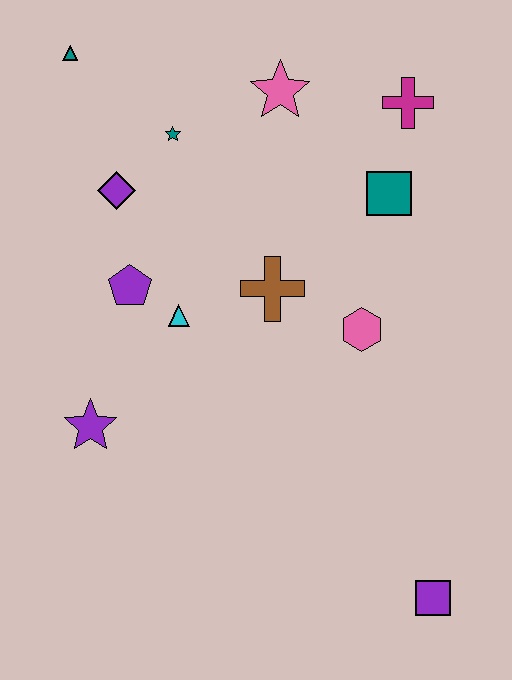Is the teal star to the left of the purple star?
No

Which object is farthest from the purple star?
The magenta cross is farthest from the purple star.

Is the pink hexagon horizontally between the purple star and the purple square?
Yes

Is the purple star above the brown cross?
No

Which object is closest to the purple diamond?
The teal star is closest to the purple diamond.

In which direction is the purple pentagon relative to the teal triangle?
The purple pentagon is below the teal triangle.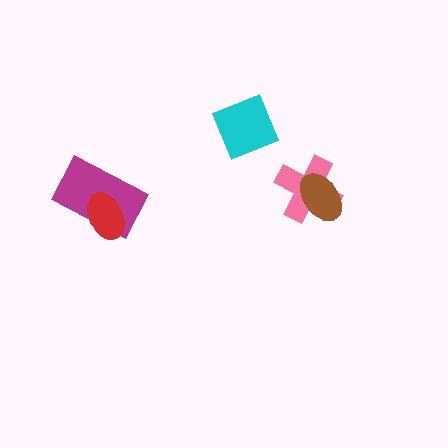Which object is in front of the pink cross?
The brown ellipse is in front of the pink cross.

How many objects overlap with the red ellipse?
1 object overlaps with the red ellipse.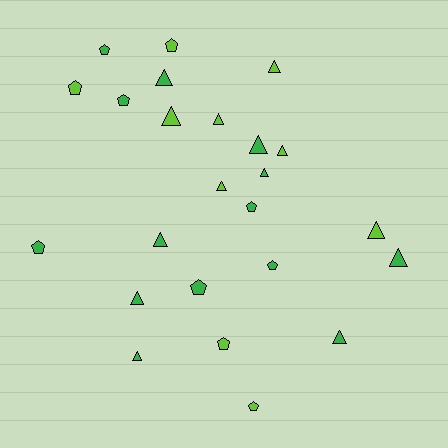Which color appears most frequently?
Green, with 14 objects.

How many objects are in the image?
There are 24 objects.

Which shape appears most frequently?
Triangle, with 14 objects.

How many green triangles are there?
There are 8 green triangles.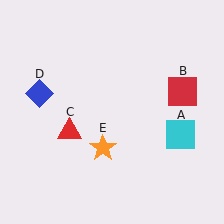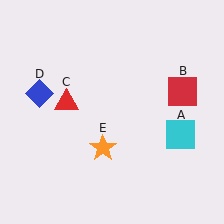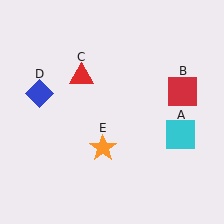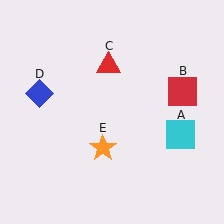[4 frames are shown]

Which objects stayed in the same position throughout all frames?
Cyan square (object A) and red square (object B) and blue diamond (object D) and orange star (object E) remained stationary.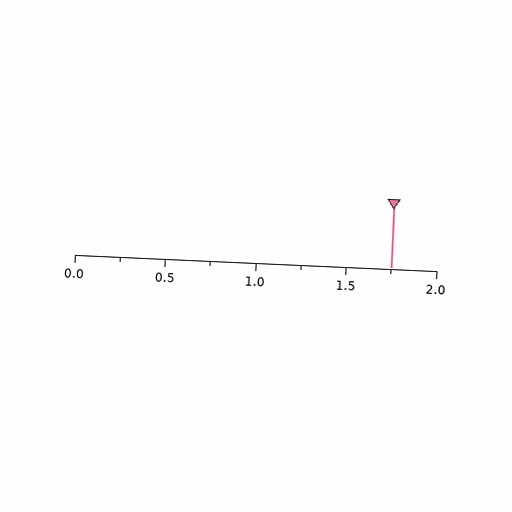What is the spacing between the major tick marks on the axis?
The major ticks are spaced 0.5 apart.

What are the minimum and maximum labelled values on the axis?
The axis runs from 0.0 to 2.0.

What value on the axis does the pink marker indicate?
The marker indicates approximately 1.75.